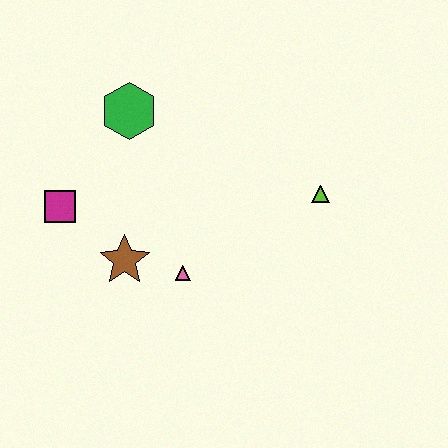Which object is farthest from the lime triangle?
The magenta square is farthest from the lime triangle.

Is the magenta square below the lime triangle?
Yes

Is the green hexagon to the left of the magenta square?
No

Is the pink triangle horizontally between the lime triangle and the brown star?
Yes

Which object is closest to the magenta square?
The brown star is closest to the magenta square.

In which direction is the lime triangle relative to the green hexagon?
The lime triangle is to the right of the green hexagon.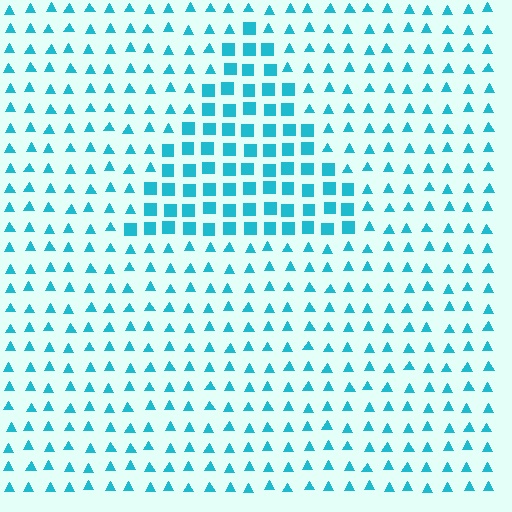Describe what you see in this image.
The image is filled with small cyan elements arranged in a uniform grid. A triangle-shaped region contains squares, while the surrounding area contains triangles. The boundary is defined purely by the change in element shape.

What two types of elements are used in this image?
The image uses squares inside the triangle region and triangles outside it.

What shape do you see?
I see a triangle.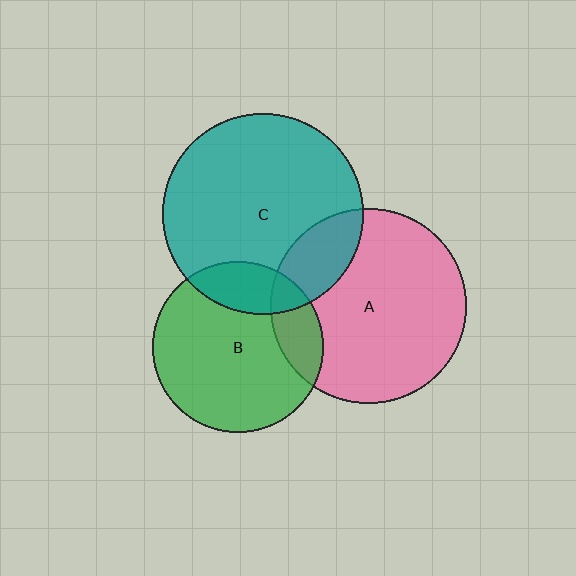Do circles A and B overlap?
Yes.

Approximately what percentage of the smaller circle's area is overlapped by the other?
Approximately 15%.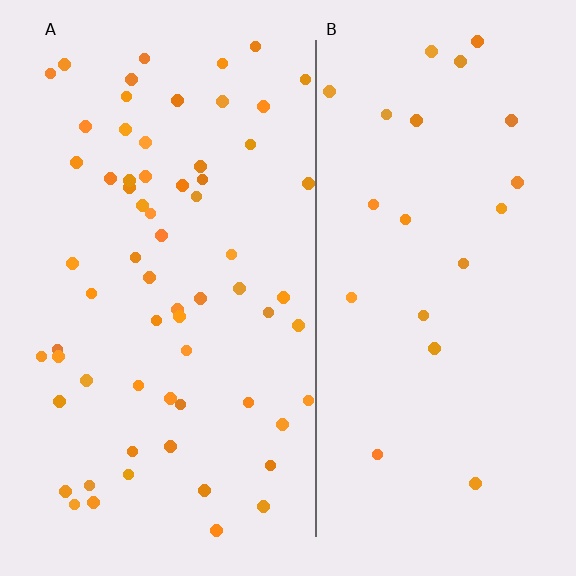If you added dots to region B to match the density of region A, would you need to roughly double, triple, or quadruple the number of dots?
Approximately triple.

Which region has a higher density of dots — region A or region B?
A (the left).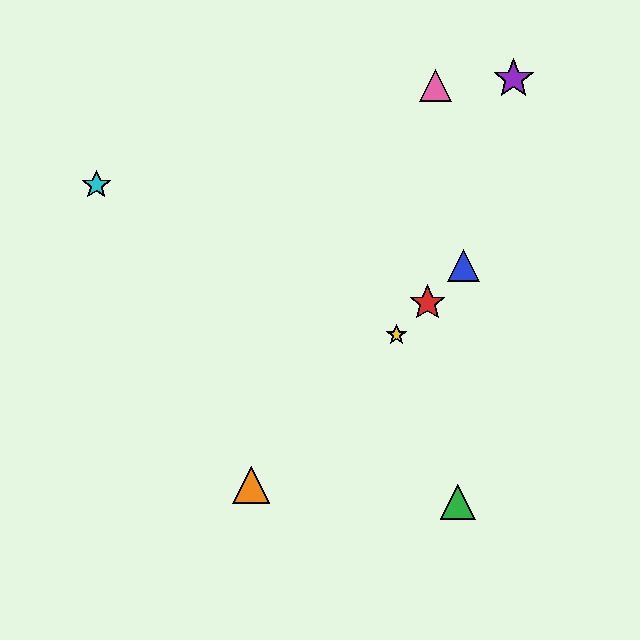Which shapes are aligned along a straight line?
The red star, the blue triangle, the yellow star, the orange triangle are aligned along a straight line.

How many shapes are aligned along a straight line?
4 shapes (the red star, the blue triangle, the yellow star, the orange triangle) are aligned along a straight line.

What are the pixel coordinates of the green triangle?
The green triangle is at (458, 502).